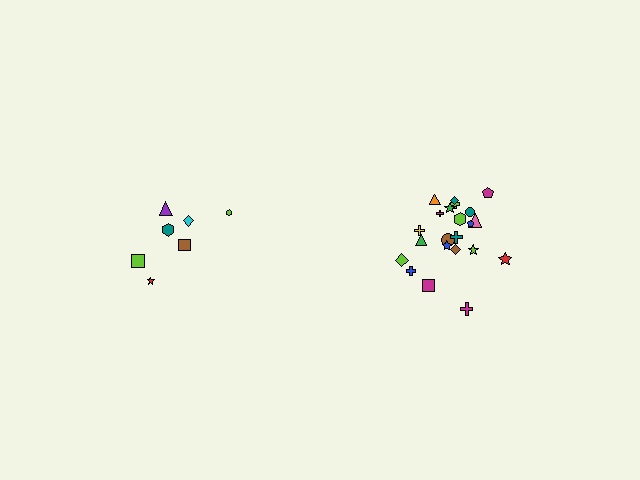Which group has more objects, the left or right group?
The right group.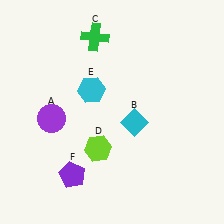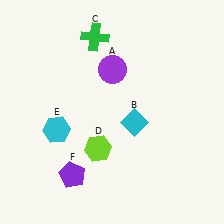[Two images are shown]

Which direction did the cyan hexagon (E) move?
The cyan hexagon (E) moved down.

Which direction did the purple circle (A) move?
The purple circle (A) moved right.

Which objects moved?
The objects that moved are: the purple circle (A), the cyan hexagon (E).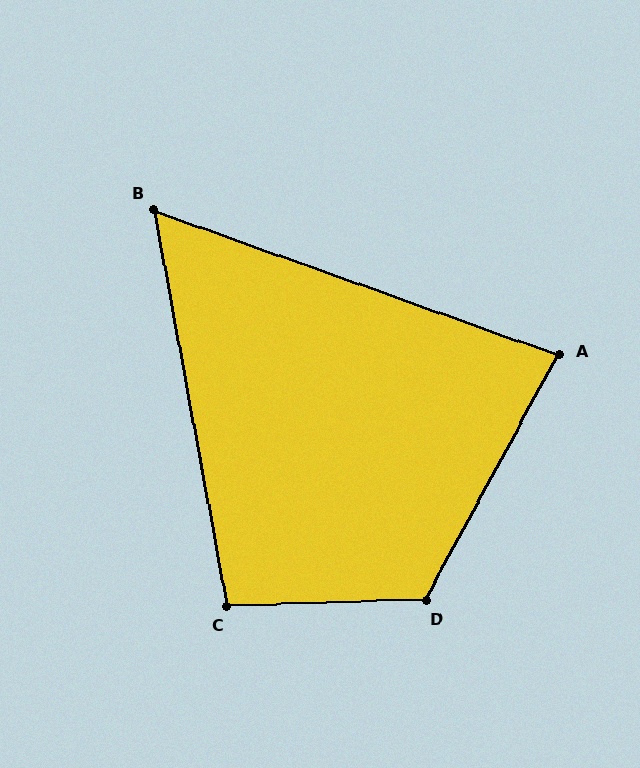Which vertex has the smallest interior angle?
B, at approximately 60 degrees.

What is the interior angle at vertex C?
Approximately 99 degrees (obtuse).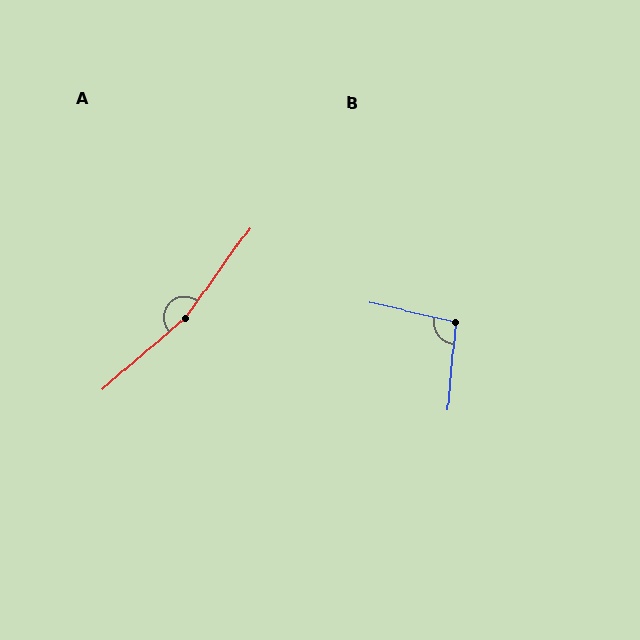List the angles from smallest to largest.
B (98°), A (166°).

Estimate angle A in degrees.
Approximately 166 degrees.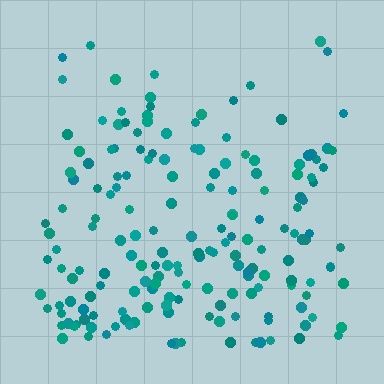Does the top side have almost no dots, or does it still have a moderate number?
Still a moderate number, just noticeably fewer than the bottom.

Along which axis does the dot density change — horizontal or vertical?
Vertical.